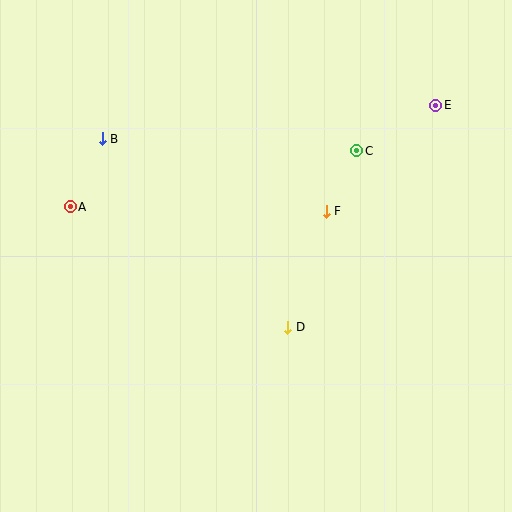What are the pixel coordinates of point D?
Point D is at (288, 327).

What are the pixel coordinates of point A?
Point A is at (70, 207).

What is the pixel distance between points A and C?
The distance between A and C is 292 pixels.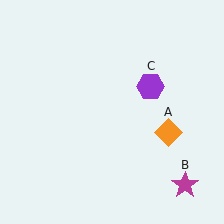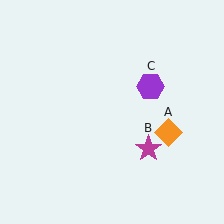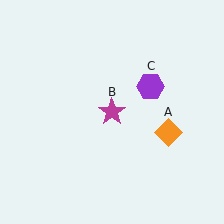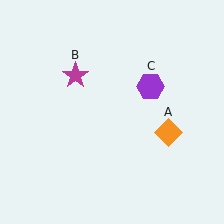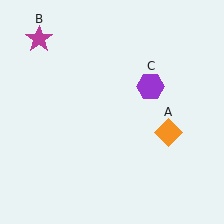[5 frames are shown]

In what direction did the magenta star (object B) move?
The magenta star (object B) moved up and to the left.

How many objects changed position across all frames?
1 object changed position: magenta star (object B).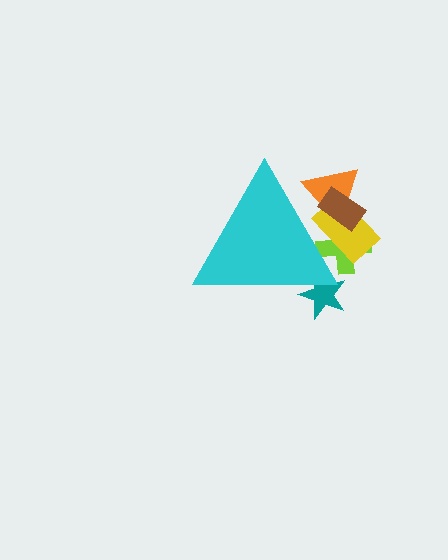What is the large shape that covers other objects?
A cyan triangle.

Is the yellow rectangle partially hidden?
Yes, the yellow rectangle is partially hidden behind the cyan triangle.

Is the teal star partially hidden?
Yes, the teal star is partially hidden behind the cyan triangle.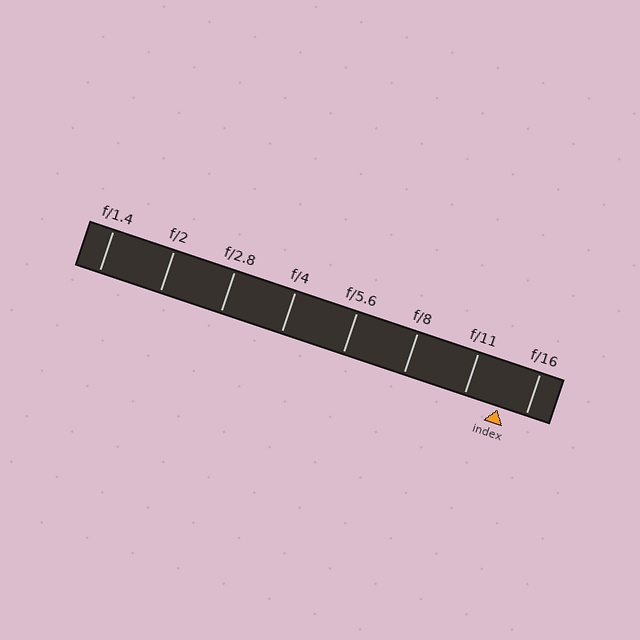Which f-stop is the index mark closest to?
The index mark is closest to f/16.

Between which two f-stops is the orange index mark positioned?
The index mark is between f/11 and f/16.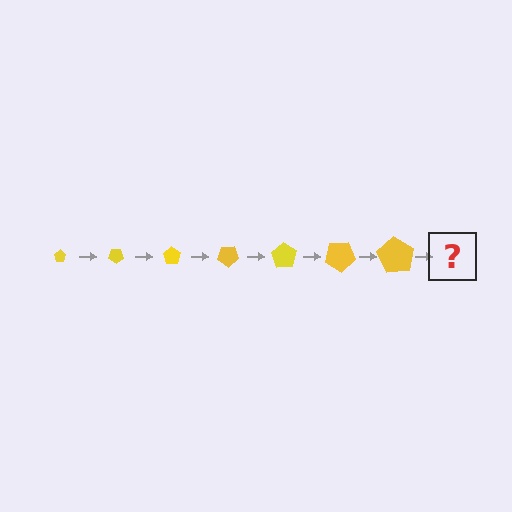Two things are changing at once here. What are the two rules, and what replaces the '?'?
The two rules are that the pentagon grows larger each step and it rotates 35 degrees each step. The '?' should be a pentagon, larger than the previous one and rotated 245 degrees from the start.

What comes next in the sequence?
The next element should be a pentagon, larger than the previous one and rotated 245 degrees from the start.